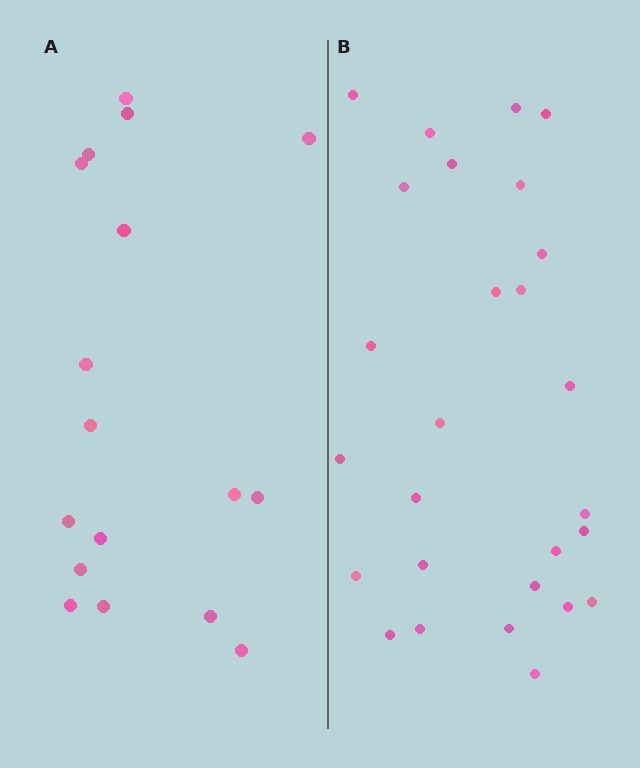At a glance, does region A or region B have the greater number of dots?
Region B (the right region) has more dots.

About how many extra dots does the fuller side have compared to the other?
Region B has roughly 10 or so more dots than region A.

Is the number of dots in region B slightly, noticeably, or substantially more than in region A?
Region B has substantially more. The ratio is roughly 1.6 to 1.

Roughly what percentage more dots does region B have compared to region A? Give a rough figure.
About 60% more.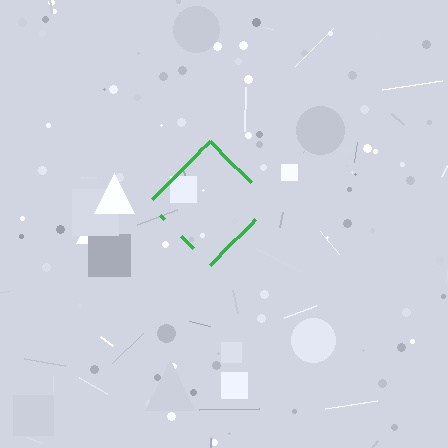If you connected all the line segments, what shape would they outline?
They would outline a diamond.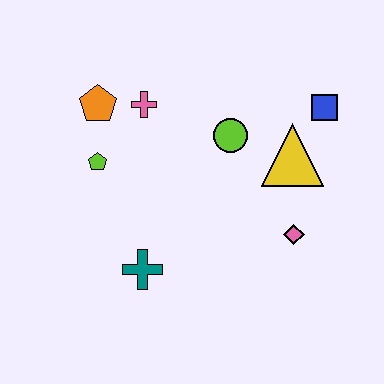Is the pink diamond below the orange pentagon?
Yes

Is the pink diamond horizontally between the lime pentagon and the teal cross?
No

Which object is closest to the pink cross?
The orange pentagon is closest to the pink cross.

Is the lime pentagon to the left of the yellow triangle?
Yes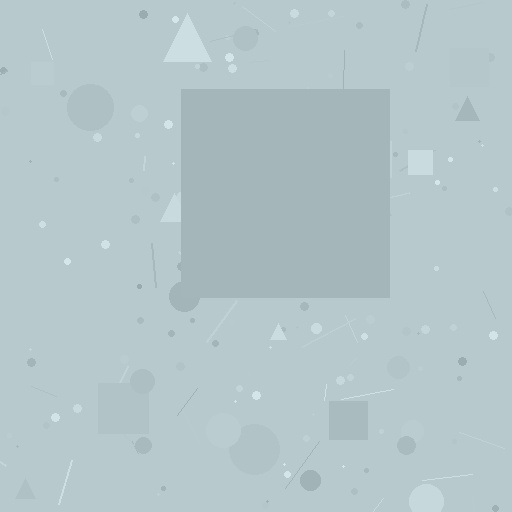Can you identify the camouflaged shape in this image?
The camouflaged shape is a square.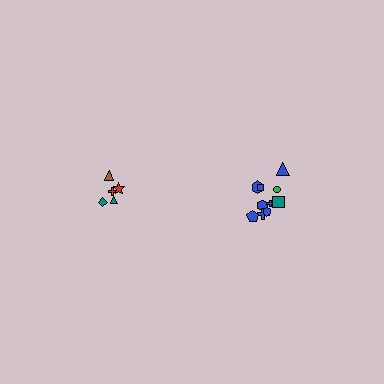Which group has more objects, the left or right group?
The right group.